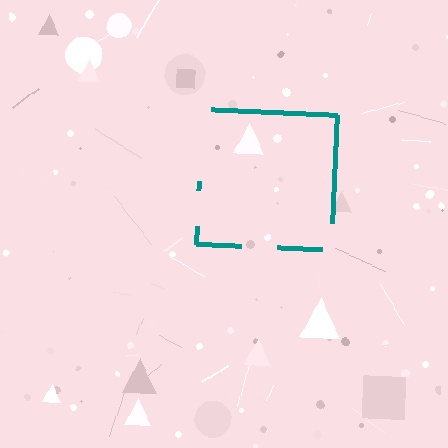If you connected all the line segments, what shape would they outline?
They would outline a square.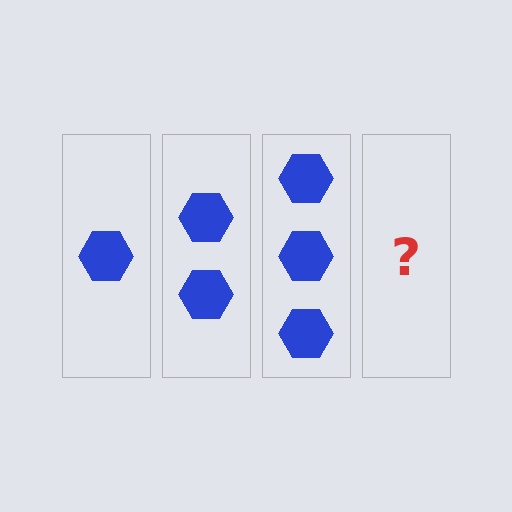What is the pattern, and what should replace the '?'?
The pattern is that each step adds one more hexagon. The '?' should be 4 hexagons.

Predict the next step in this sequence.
The next step is 4 hexagons.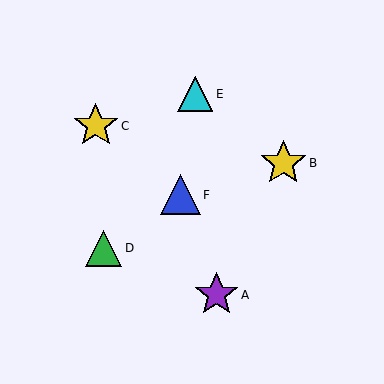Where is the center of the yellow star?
The center of the yellow star is at (283, 163).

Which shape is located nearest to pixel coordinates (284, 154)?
The yellow star (labeled B) at (283, 163) is nearest to that location.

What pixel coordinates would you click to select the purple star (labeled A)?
Click at (217, 295) to select the purple star A.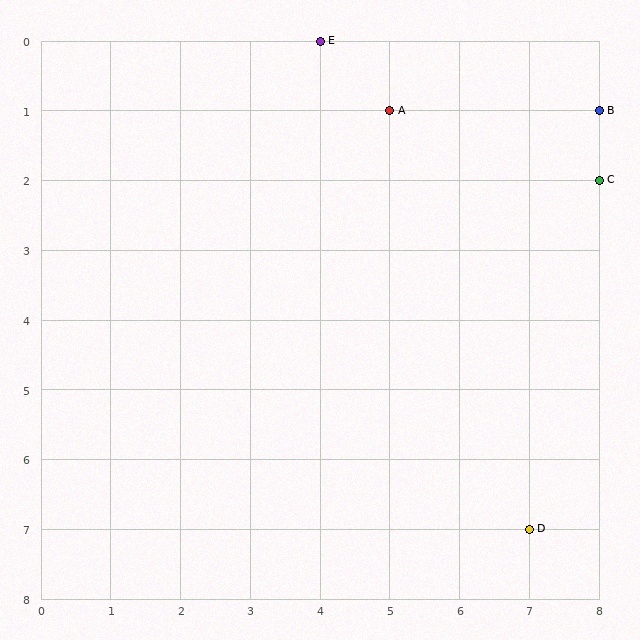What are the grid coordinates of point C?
Point C is at grid coordinates (8, 2).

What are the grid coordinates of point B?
Point B is at grid coordinates (8, 1).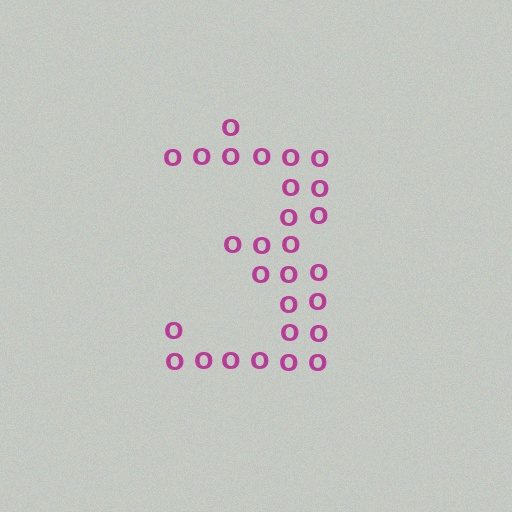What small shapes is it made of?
It is made of small letter O's.